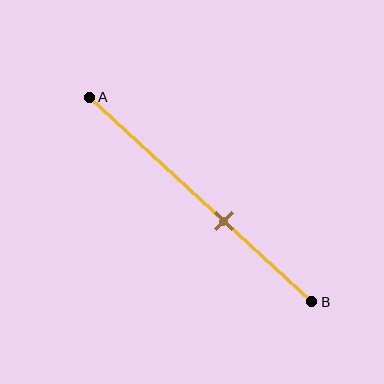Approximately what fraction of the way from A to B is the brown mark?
The brown mark is approximately 60% of the way from A to B.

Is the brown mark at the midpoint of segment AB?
No, the mark is at about 60% from A, not at the 50% midpoint.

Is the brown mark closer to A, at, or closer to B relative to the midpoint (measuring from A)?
The brown mark is closer to point B than the midpoint of segment AB.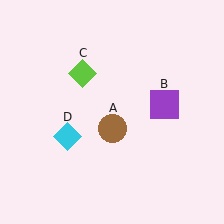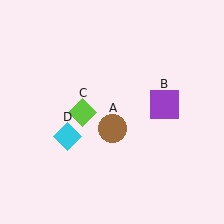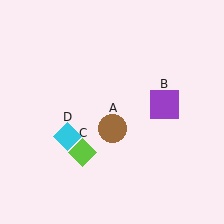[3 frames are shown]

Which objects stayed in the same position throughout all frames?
Brown circle (object A) and purple square (object B) and cyan diamond (object D) remained stationary.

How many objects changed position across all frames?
1 object changed position: lime diamond (object C).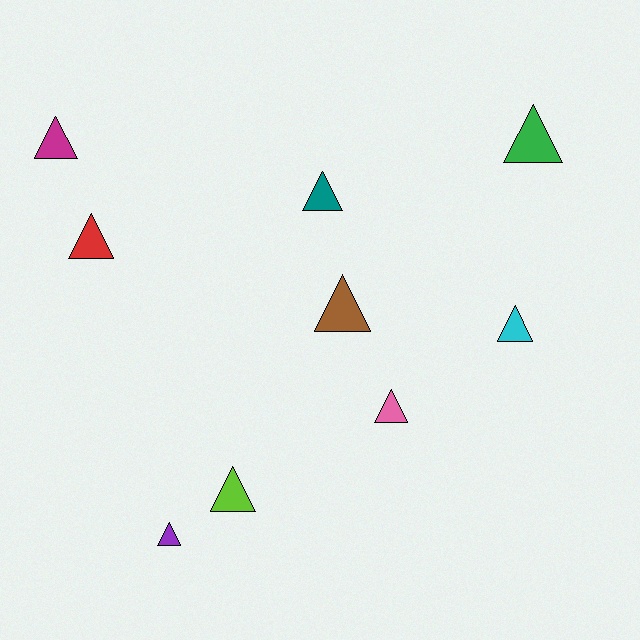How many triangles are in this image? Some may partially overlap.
There are 9 triangles.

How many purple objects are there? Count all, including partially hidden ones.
There is 1 purple object.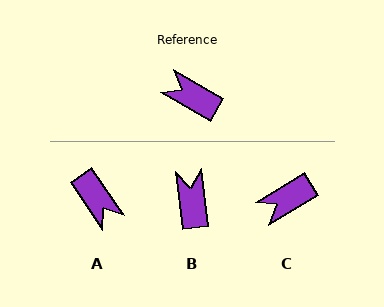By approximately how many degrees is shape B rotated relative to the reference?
Approximately 54 degrees clockwise.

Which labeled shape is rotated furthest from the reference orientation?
A, about 154 degrees away.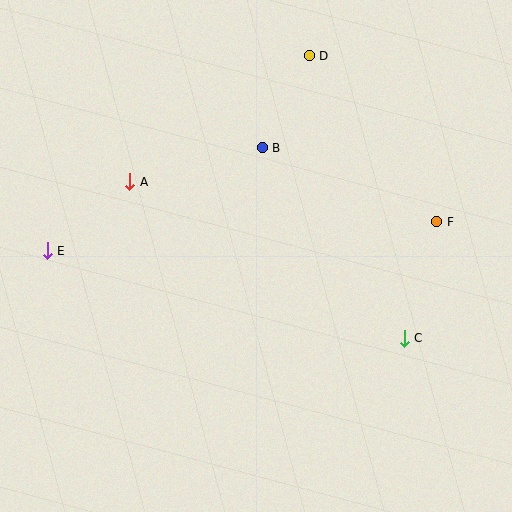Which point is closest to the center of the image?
Point B at (262, 148) is closest to the center.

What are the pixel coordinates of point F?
Point F is at (437, 222).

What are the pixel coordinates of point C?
Point C is at (404, 338).